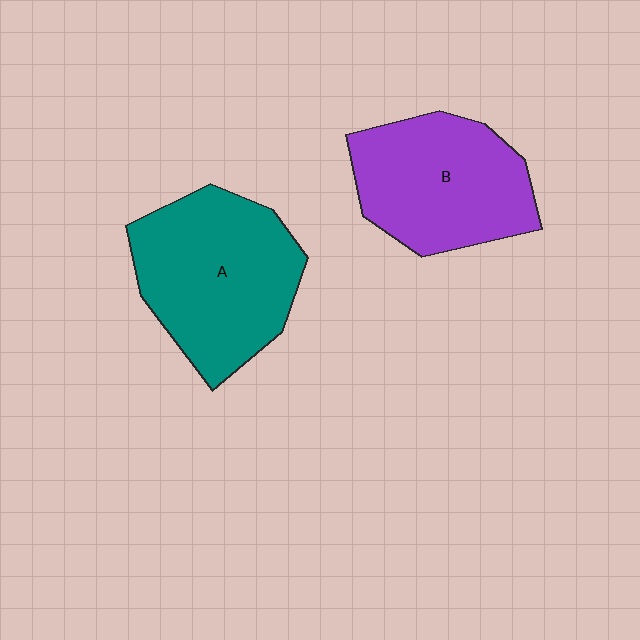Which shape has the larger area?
Shape A (teal).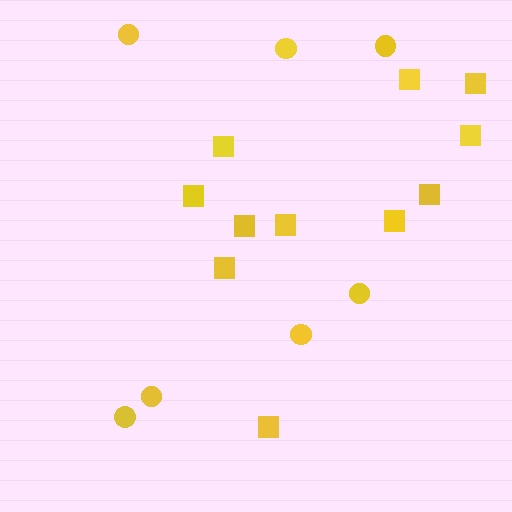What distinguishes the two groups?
There are 2 groups: one group of squares (11) and one group of circles (7).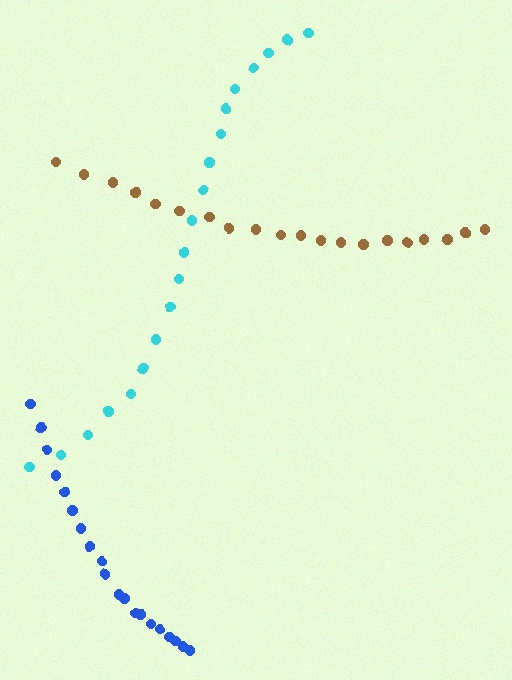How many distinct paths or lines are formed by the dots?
There are 3 distinct paths.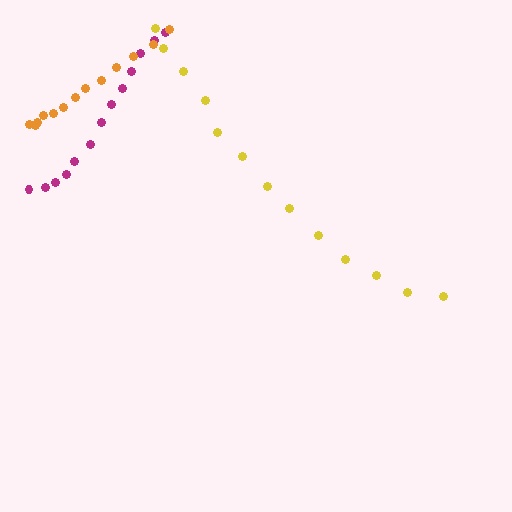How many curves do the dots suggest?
There are 3 distinct paths.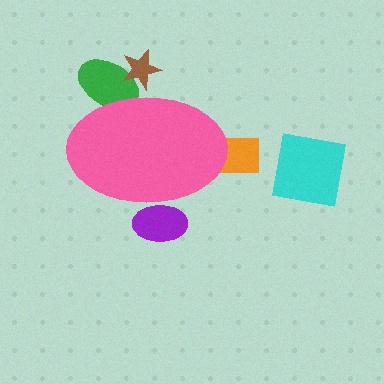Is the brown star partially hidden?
Yes, the brown star is partially hidden behind the pink ellipse.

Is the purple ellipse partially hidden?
Yes, the purple ellipse is partially hidden behind the pink ellipse.